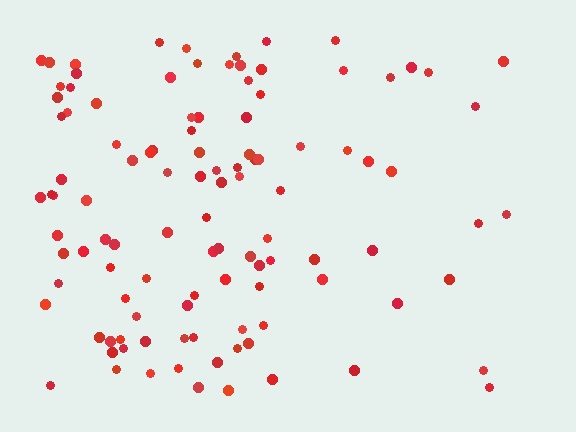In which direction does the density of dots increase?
From right to left, with the left side densest.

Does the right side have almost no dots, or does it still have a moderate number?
Still a moderate number, just noticeably fewer than the left.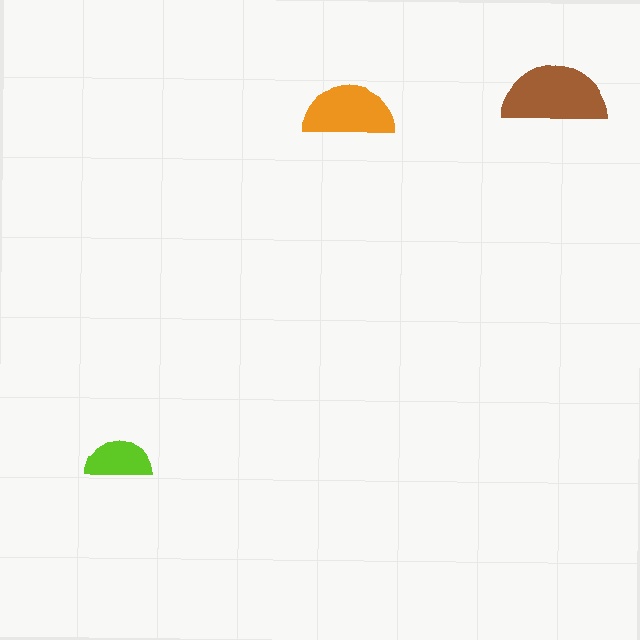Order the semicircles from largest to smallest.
the brown one, the orange one, the lime one.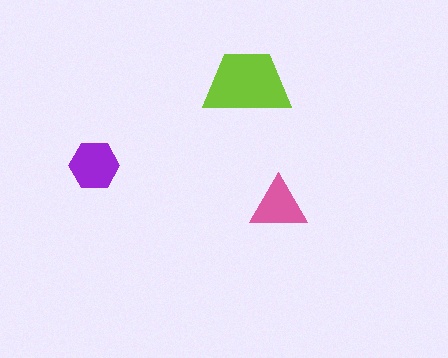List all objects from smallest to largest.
The pink triangle, the purple hexagon, the lime trapezoid.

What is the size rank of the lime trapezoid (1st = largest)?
1st.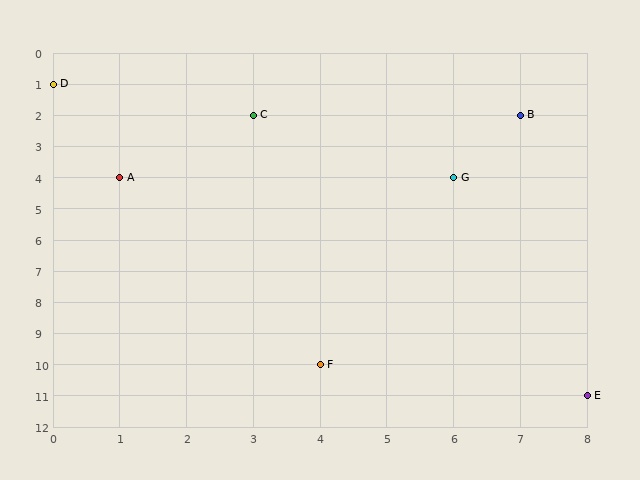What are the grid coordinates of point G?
Point G is at grid coordinates (6, 4).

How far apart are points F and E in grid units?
Points F and E are 4 columns and 1 row apart (about 4.1 grid units diagonally).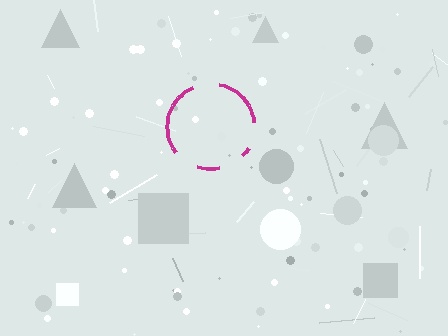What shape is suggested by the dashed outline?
The dashed outline suggests a circle.